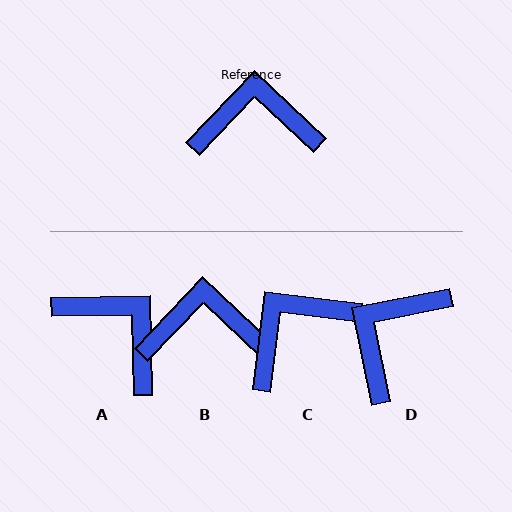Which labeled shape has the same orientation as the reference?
B.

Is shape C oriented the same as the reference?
No, it is off by about 36 degrees.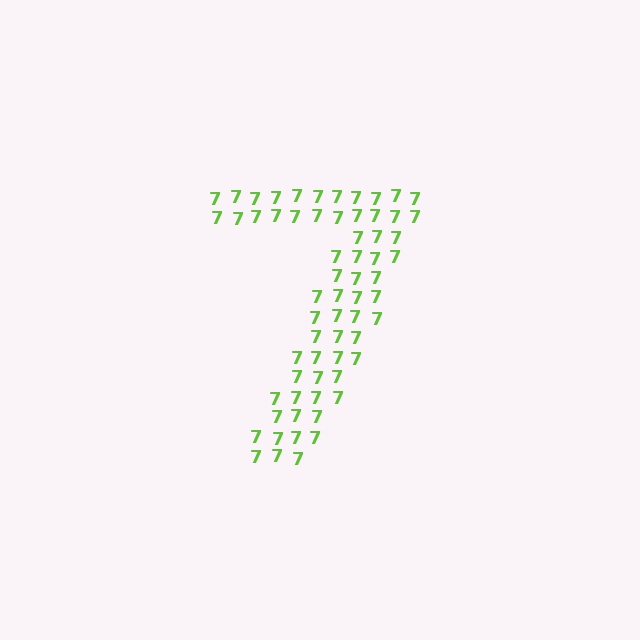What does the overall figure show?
The overall figure shows the digit 7.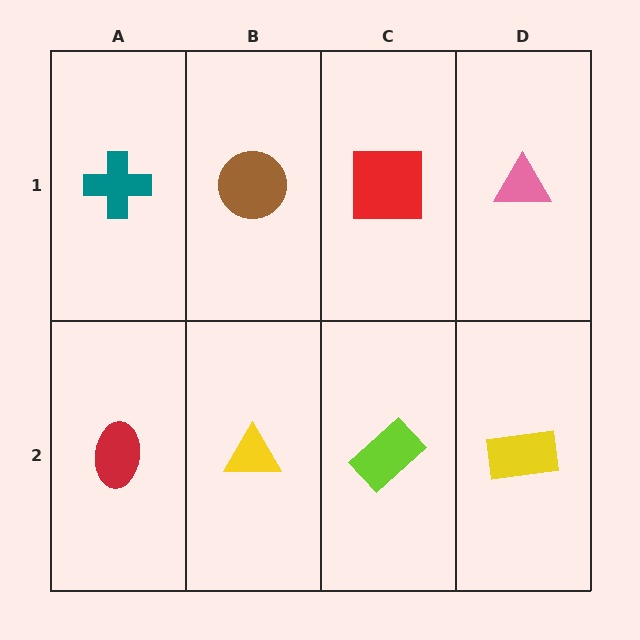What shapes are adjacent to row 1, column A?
A red ellipse (row 2, column A), a brown circle (row 1, column B).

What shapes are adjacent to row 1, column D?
A yellow rectangle (row 2, column D), a red square (row 1, column C).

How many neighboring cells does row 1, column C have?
3.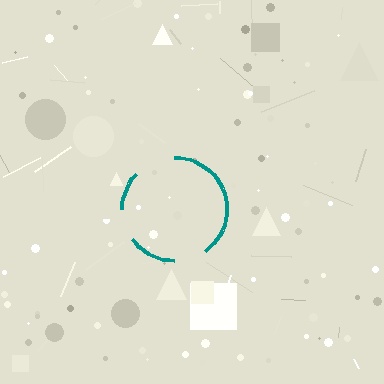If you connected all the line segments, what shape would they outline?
They would outline a circle.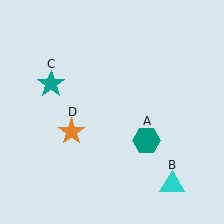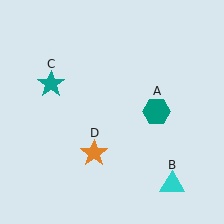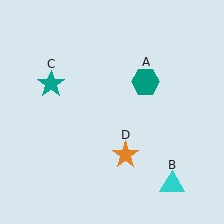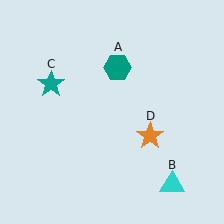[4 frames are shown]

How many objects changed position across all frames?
2 objects changed position: teal hexagon (object A), orange star (object D).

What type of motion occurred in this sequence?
The teal hexagon (object A), orange star (object D) rotated counterclockwise around the center of the scene.